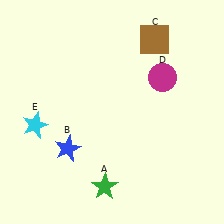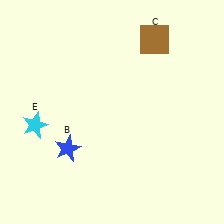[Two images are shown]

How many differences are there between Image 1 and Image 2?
There are 2 differences between the two images.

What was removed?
The magenta circle (D), the green star (A) were removed in Image 2.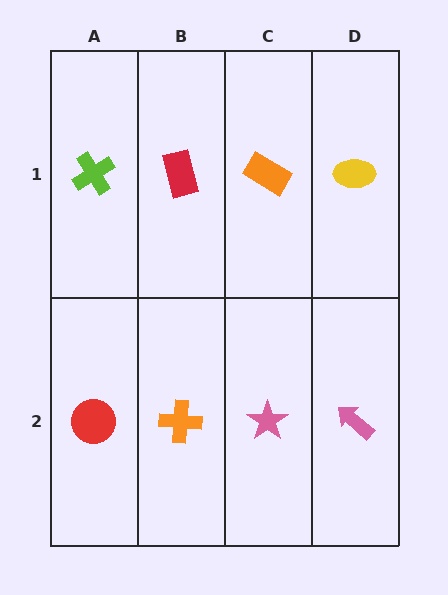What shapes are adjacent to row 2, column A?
A lime cross (row 1, column A), an orange cross (row 2, column B).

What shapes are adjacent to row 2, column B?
A red rectangle (row 1, column B), a red circle (row 2, column A), a pink star (row 2, column C).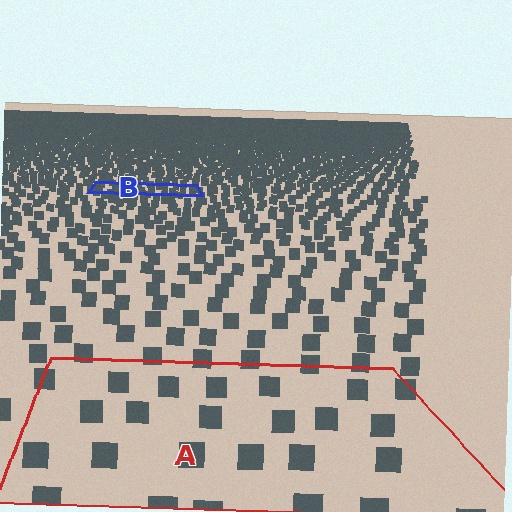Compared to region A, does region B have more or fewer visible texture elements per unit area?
Region B has more texture elements per unit area — they are packed more densely because it is farther away.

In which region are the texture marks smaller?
The texture marks are smaller in region B, because it is farther away.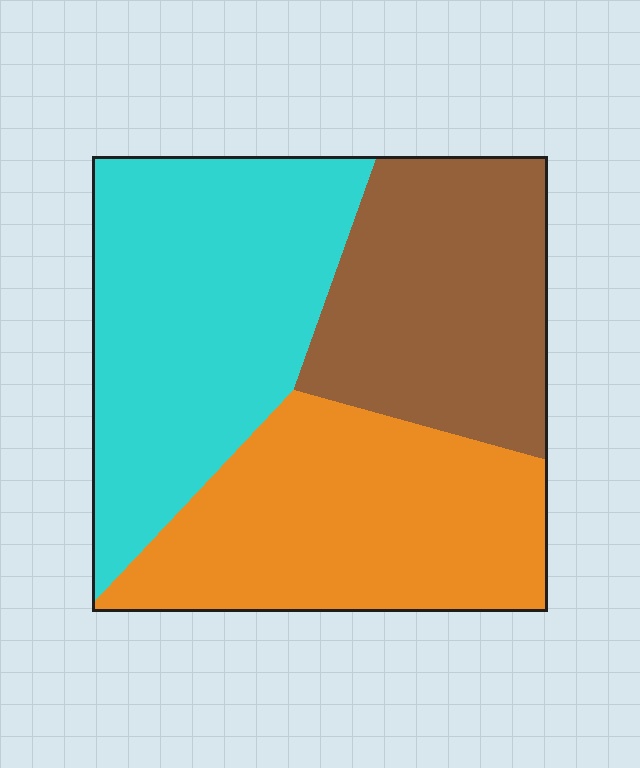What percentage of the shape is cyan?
Cyan takes up about three eighths (3/8) of the shape.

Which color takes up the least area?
Brown, at roughly 30%.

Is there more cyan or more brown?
Cyan.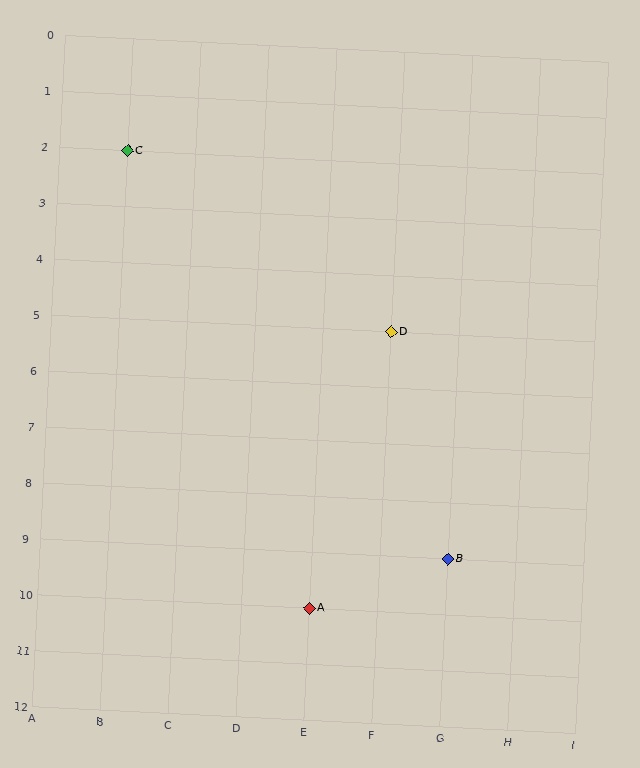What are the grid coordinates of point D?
Point D is at grid coordinates (F, 5).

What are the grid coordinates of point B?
Point B is at grid coordinates (G, 9).